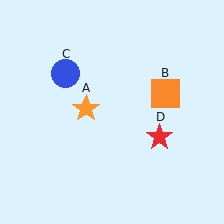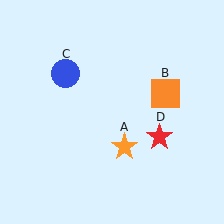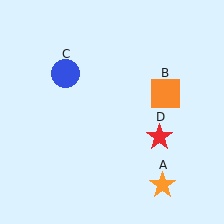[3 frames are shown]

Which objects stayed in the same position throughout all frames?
Orange square (object B) and blue circle (object C) and red star (object D) remained stationary.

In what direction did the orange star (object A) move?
The orange star (object A) moved down and to the right.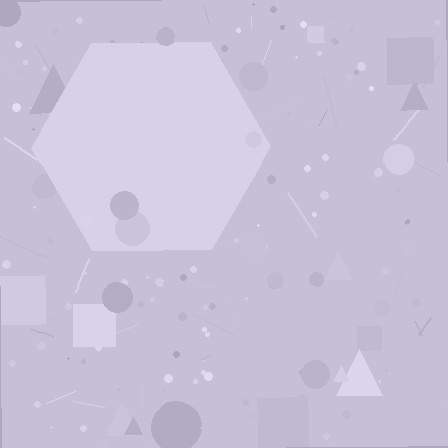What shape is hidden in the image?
A hexagon is hidden in the image.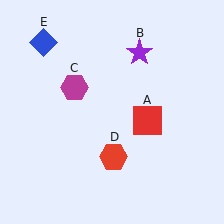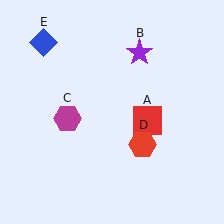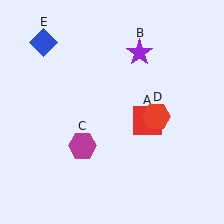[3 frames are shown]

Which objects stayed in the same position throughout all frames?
Red square (object A) and purple star (object B) and blue diamond (object E) remained stationary.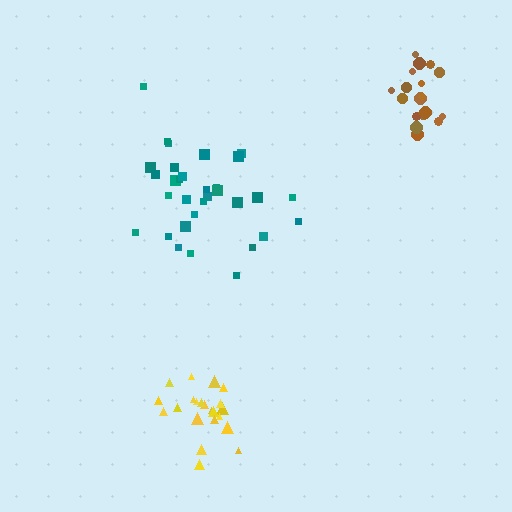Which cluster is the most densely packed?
Yellow.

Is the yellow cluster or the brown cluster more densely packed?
Yellow.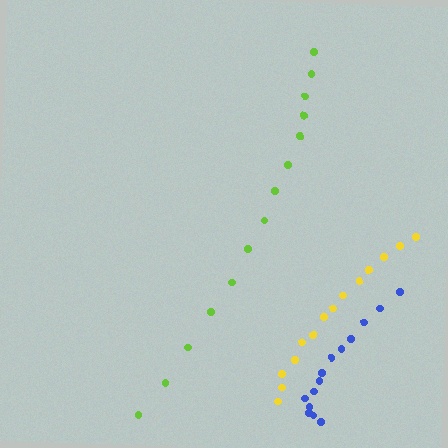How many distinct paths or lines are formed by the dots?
There are 3 distinct paths.